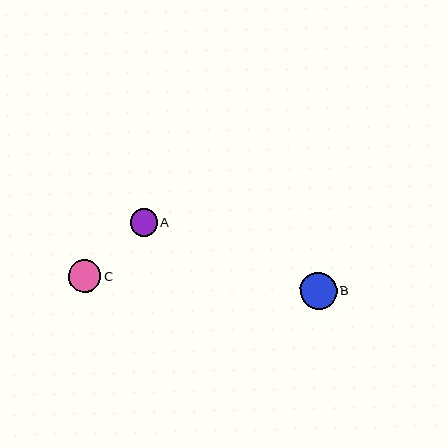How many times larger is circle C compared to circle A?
Circle C is approximately 1.2 times the size of circle A.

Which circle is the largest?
Circle B is the largest with a size of approximately 37 pixels.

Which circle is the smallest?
Circle A is the smallest with a size of approximately 27 pixels.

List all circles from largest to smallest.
From largest to smallest: B, C, A.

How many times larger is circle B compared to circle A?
Circle B is approximately 1.4 times the size of circle A.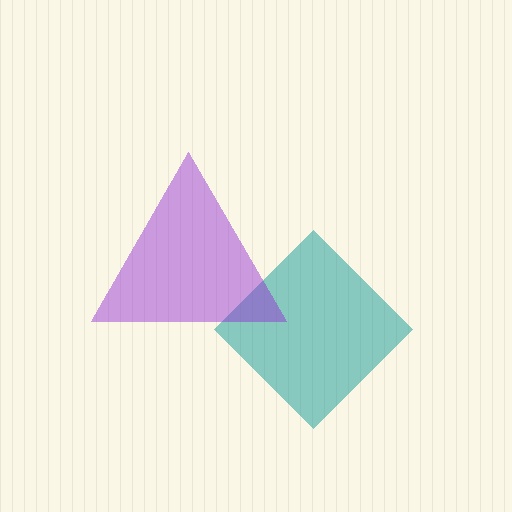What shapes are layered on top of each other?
The layered shapes are: a teal diamond, a purple triangle.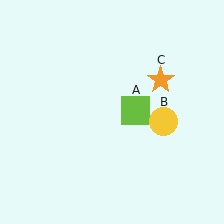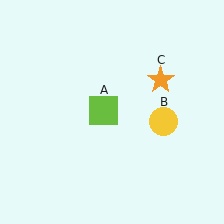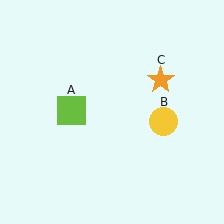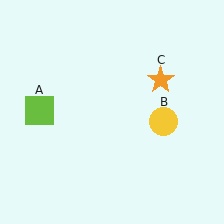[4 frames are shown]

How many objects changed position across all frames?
1 object changed position: lime square (object A).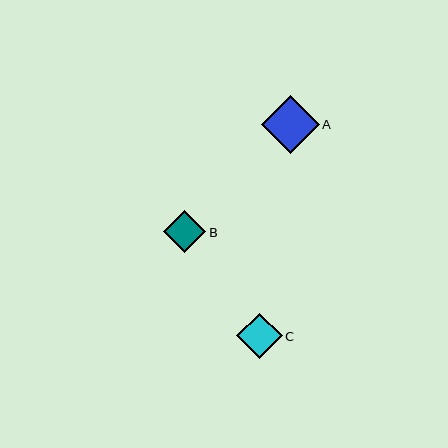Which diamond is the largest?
Diamond A is the largest with a size of approximately 58 pixels.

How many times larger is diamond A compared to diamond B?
Diamond A is approximately 1.4 times the size of diamond B.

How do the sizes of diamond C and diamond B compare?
Diamond C and diamond B are approximately the same size.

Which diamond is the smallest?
Diamond B is the smallest with a size of approximately 42 pixels.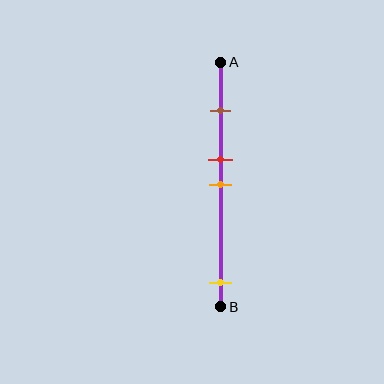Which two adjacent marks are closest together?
The red and orange marks are the closest adjacent pair.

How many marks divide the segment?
There are 4 marks dividing the segment.